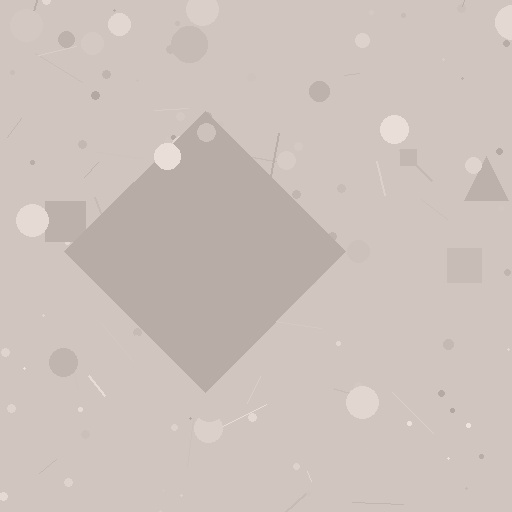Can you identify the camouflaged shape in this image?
The camouflaged shape is a diamond.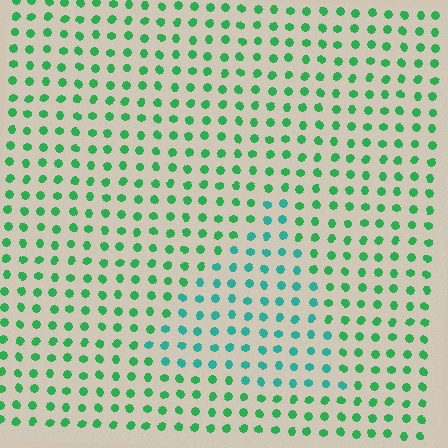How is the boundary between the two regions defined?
The boundary is defined purely by a slight shift in hue (about 33 degrees). Spacing, size, and orientation are identical on both sides.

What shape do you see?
I see a triangle.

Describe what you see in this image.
The image is filled with small green elements in a uniform arrangement. A triangle-shaped region is visible where the elements are tinted to a slightly different hue, forming a subtle color boundary.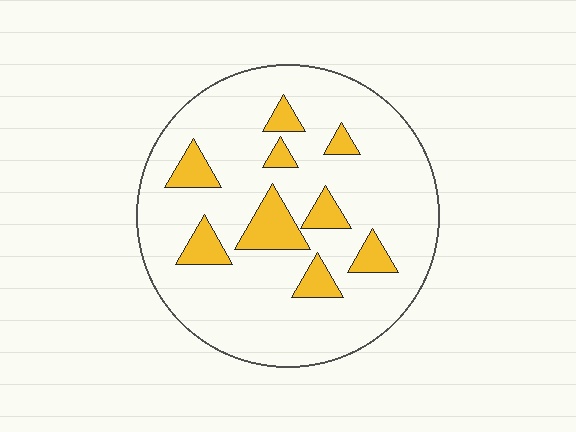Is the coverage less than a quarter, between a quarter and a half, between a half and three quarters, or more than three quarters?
Less than a quarter.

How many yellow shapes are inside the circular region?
9.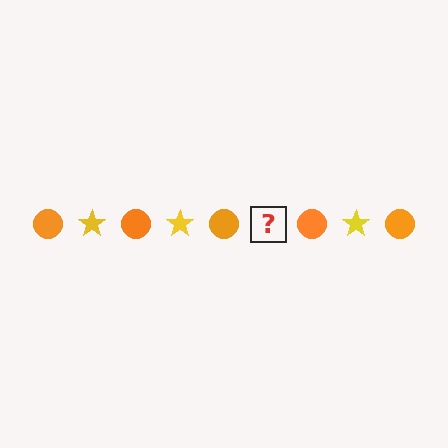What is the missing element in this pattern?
The missing element is a yellow star.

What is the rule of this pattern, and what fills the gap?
The rule is that the pattern alternates between orange circle and yellow star. The gap should be filled with a yellow star.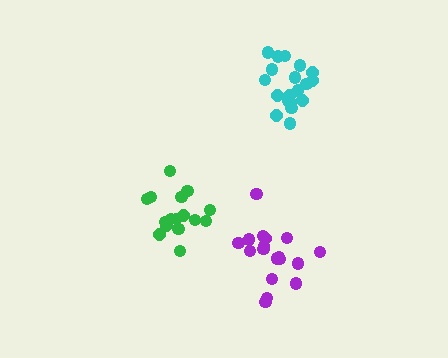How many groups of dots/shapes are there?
There are 3 groups.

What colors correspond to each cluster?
The clusters are colored: green, cyan, purple.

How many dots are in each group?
Group 1: 16 dots, Group 2: 19 dots, Group 3: 18 dots (53 total).